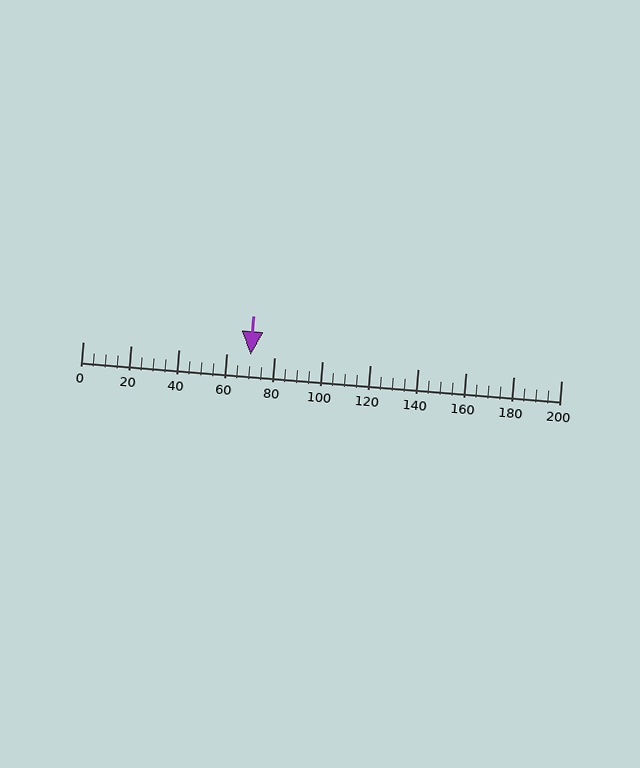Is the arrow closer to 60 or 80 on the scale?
The arrow is closer to 80.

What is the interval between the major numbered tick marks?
The major tick marks are spaced 20 units apart.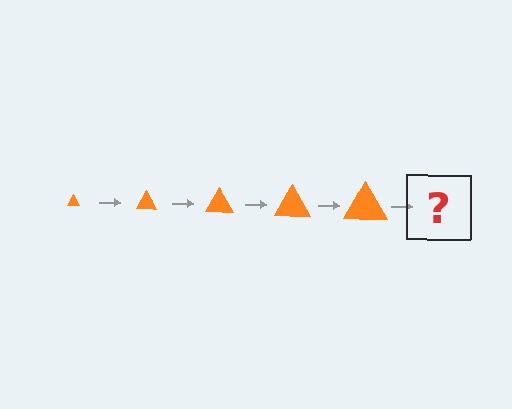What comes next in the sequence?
The next element should be an orange triangle, larger than the previous one.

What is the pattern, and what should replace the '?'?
The pattern is that the triangle gets progressively larger each step. The '?' should be an orange triangle, larger than the previous one.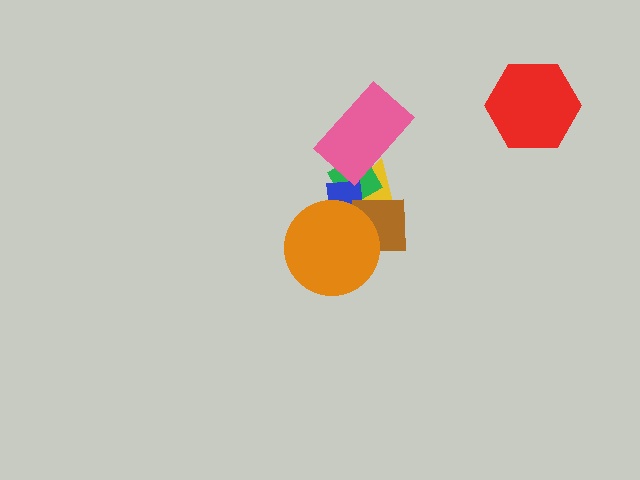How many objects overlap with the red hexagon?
0 objects overlap with the red hexagon.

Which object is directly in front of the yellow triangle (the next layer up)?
The green diamond is directly in front of the yellow triangle.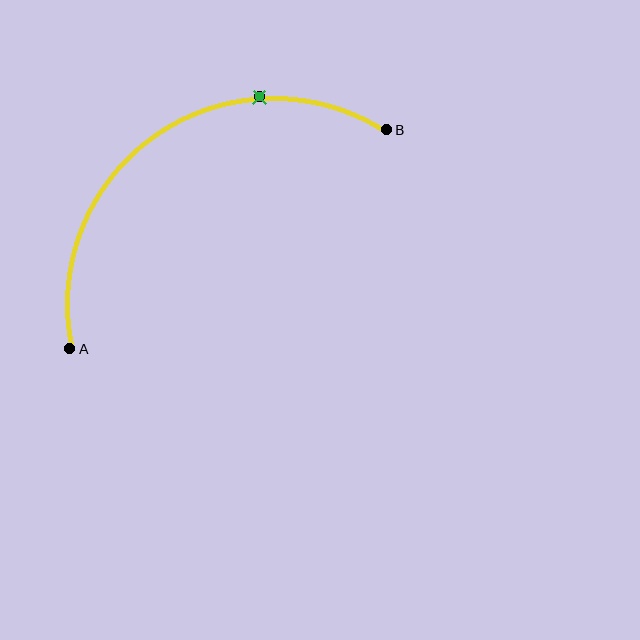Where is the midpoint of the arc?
The arc midpoint is the point on the curve farthest from the straight line joining A and B. It sits above and to the left of that line.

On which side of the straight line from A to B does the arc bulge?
The arc bulges above and to the left of the straight line connecting A and B.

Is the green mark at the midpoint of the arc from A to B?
No. The green mark lies on the arc but is closer to endpoint B. The arc midpoint would be at the point on the curve equidistant along the arc from both A and B.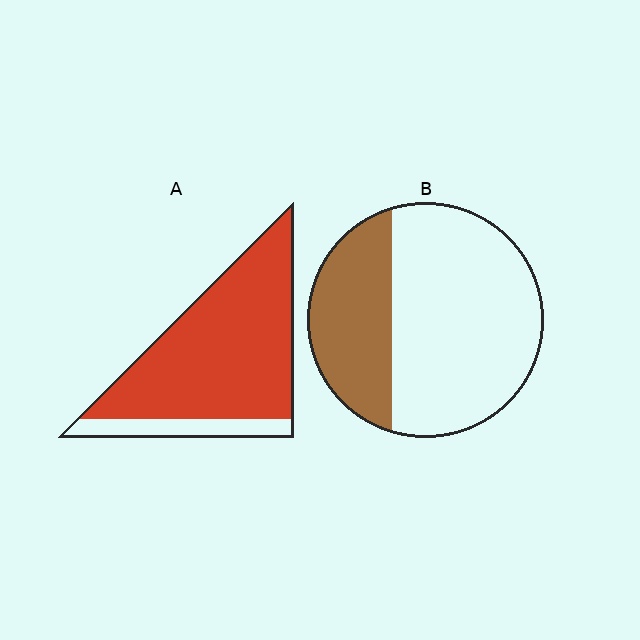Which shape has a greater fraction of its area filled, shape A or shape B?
Shape A.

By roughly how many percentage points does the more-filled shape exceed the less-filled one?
By roughly 50 percentage points (A over B).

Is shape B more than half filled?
No.